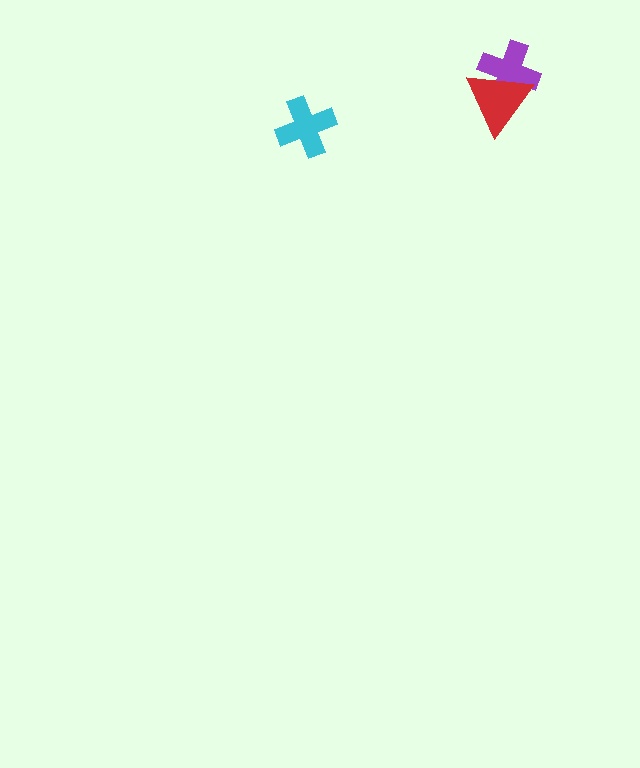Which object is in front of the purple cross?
The red triangle is in front of the purple cross.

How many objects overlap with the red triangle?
1 object overlaps with the red triangle.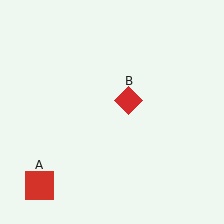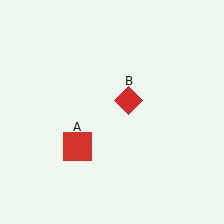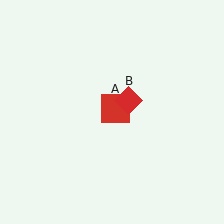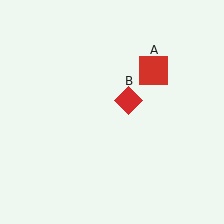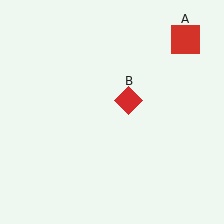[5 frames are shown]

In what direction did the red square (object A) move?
The red square (object A) moved up and to the right.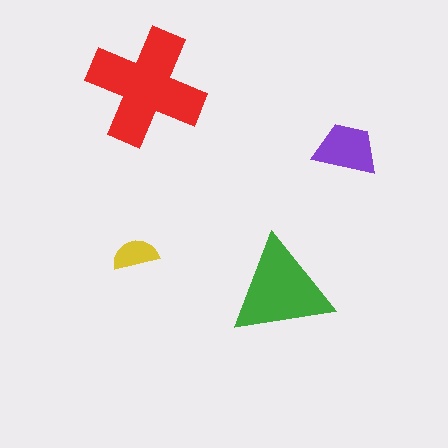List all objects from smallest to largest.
The yellow semicircle, the purple trapezoid, the green triangle, the red cross.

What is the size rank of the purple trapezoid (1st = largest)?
3rd.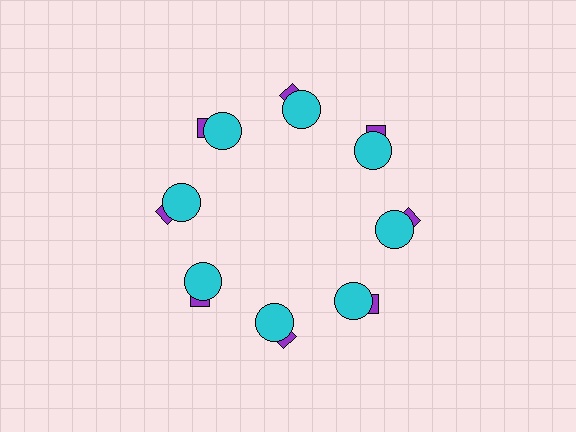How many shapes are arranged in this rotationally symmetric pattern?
There are 16 shapes, arranged in 8 groups of 2.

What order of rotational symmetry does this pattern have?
This pattern has 8-fold rotational symmetry.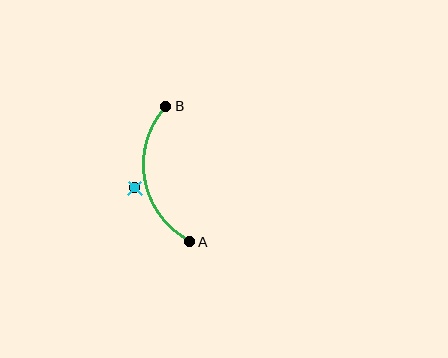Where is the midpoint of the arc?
The arc midpoint is the point on the curve farthest from the straight line joining A and B. It sits to the left of that line.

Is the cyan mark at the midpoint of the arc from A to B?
No — the cyan mark does not lie on the arc at all. It sits slightly outside the curve.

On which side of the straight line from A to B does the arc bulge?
The arc bulges to the left of the straight line connecting A and B.